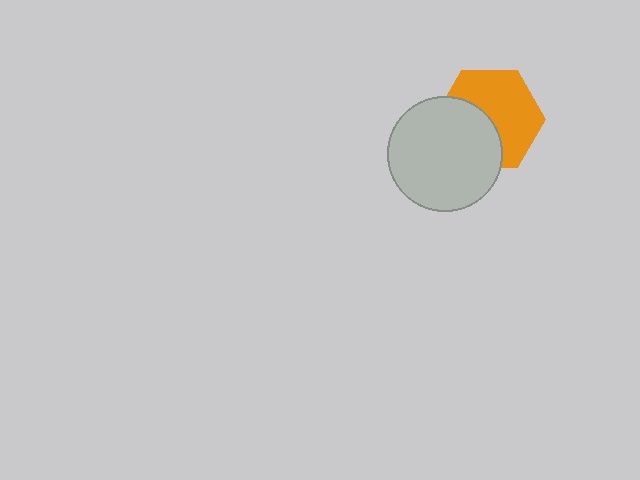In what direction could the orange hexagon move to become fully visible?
The orange hexagon could move toward the upper-right. That would shift it out from behind the light gray circle entirely.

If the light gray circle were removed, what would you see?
You would see the complete orange hexagon.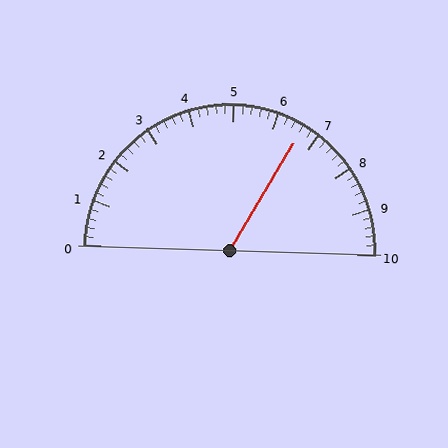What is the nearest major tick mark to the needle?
The nearest major tick mark is 7.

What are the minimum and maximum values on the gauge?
The gauge ranges from 0 to 10.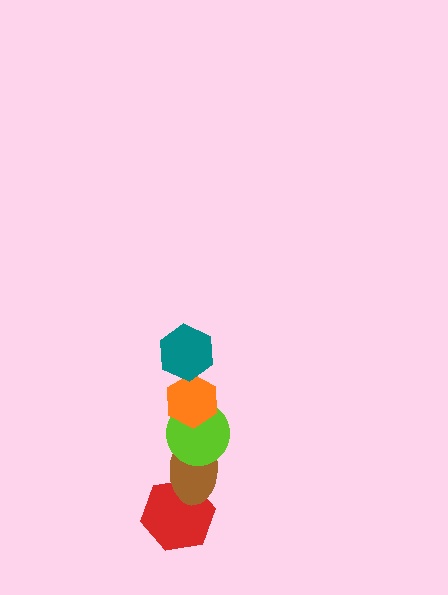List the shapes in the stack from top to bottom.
From top to bottom: the teal hexagon, the orange hexagon, the lime circle, the brown ellipse, the red hexagon.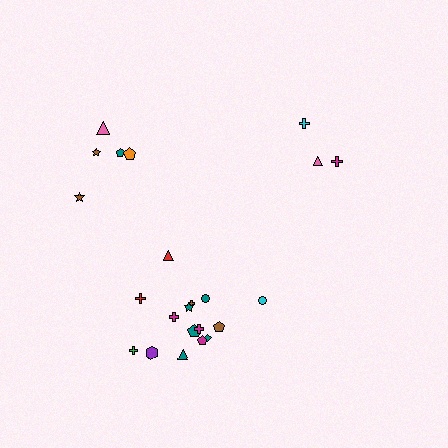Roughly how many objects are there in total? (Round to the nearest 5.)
Roughly 25 objects in total.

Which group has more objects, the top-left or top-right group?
The top-left group.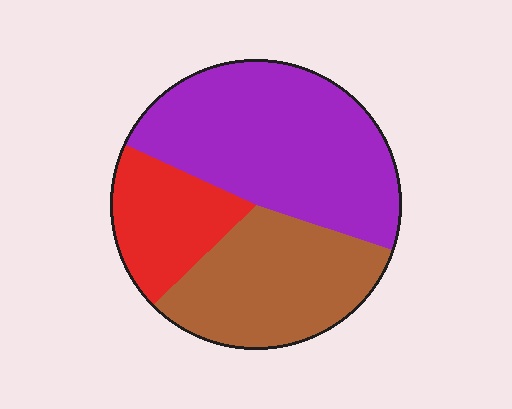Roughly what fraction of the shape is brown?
Brown covers about 30% of the shape.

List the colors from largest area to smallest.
From largest to smallest: purple, brown, red.